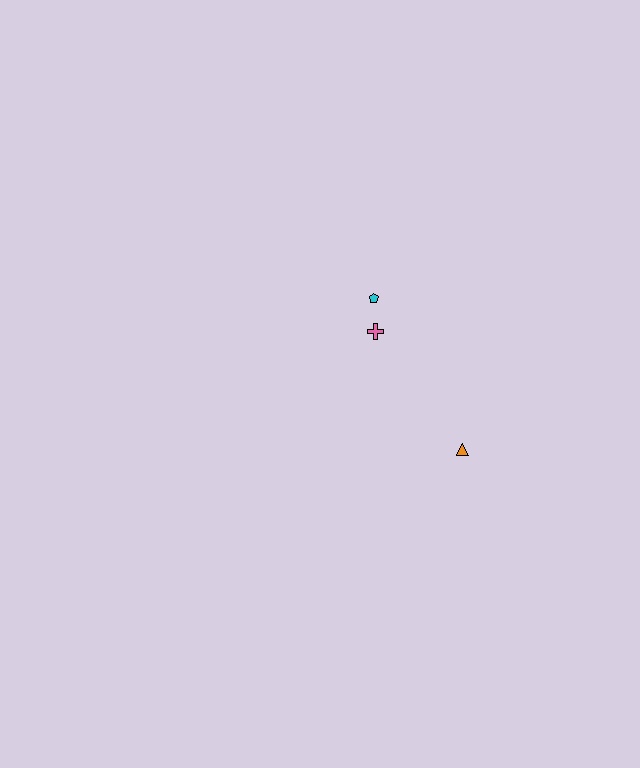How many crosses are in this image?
There is 1 cross.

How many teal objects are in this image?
There are no teal objects.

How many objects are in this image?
There are 3 objects.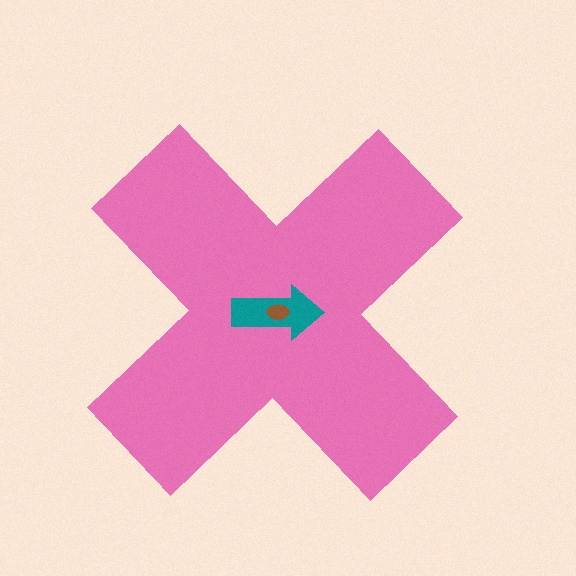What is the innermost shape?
The brown ellipse.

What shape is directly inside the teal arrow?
The brown ellipse.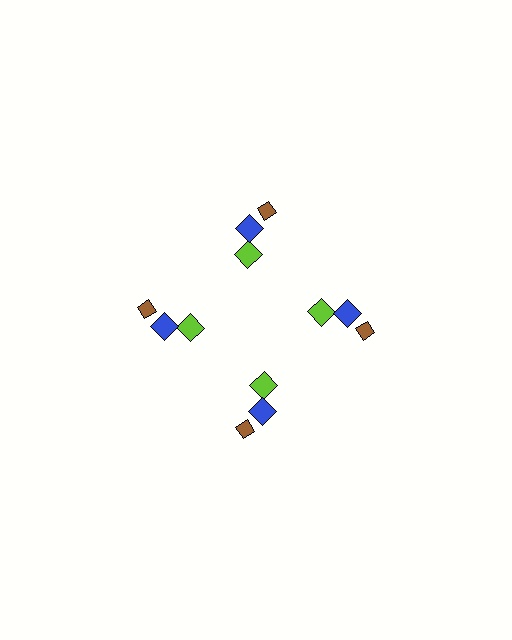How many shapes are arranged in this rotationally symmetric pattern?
There are 12 shapes, arranged in 4 groups of 3.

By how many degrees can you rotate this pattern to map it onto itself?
The pattern maps onto itself every 90 degrees of rotation.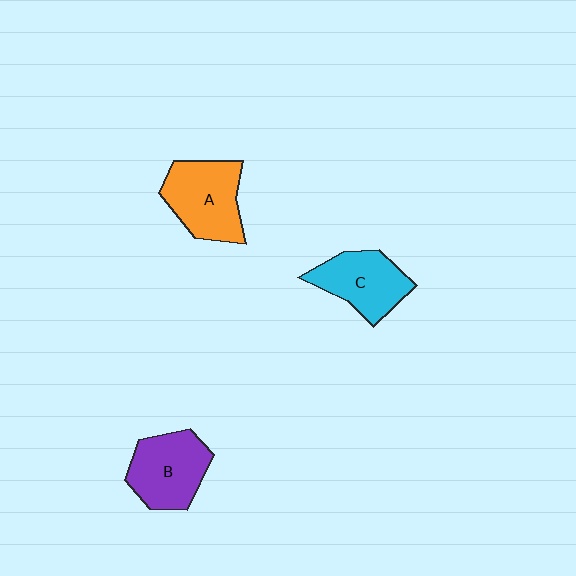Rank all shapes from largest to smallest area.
From largest to smallest: A (orange), B (purple), C (cyan).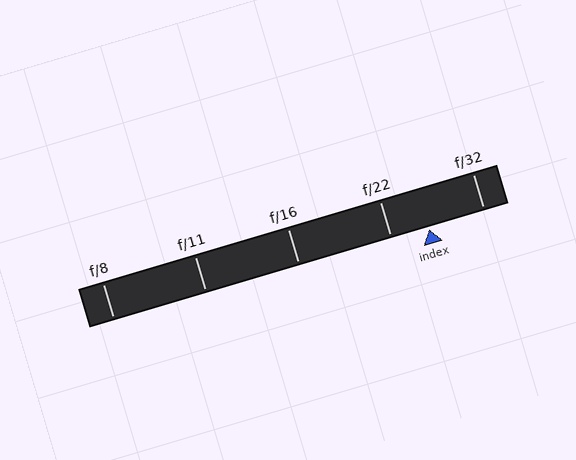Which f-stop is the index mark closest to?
The index mark is closest to f/22.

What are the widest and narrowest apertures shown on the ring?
The widest aperture shown is f/8 and the narrowest is f/32.